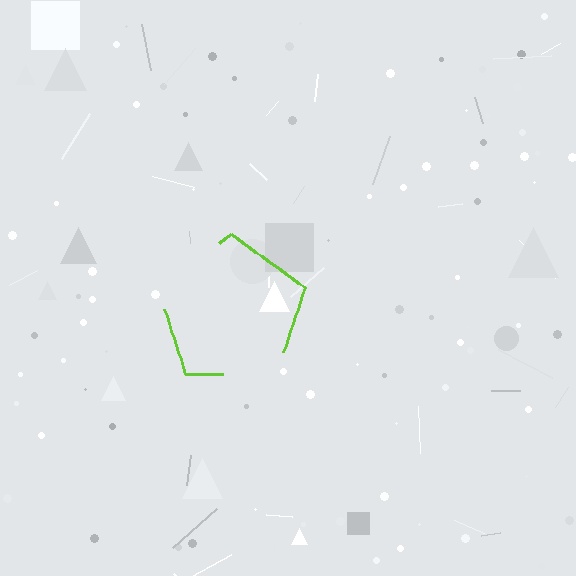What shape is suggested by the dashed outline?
The dashed outline suggests a pentagon.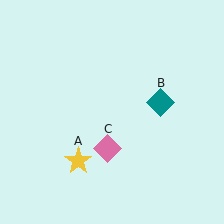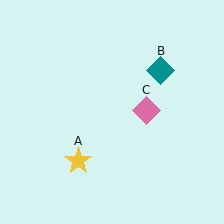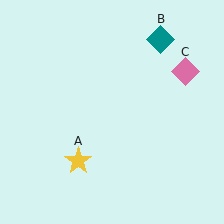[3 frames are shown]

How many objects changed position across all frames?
2 objects changed position: teal diamond (object B), pink diamond (object C).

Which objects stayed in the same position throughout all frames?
Yellow star (object A) remained stationary.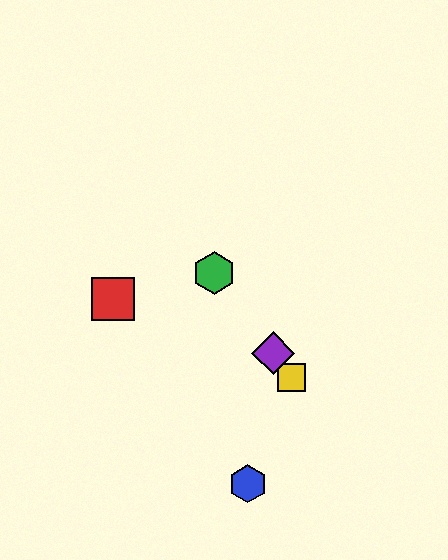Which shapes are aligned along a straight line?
The green hexagon, the yellow square, the purple diamond are aligned along a straight line.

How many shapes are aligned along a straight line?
3 shapes (the green hexagon, the yellow square, the purple diamond) are aligned along a straight line.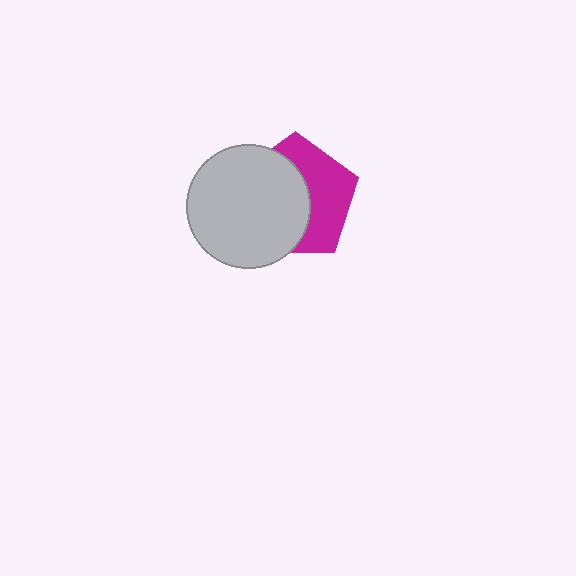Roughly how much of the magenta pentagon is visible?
About half of it is visible (roughly 45%).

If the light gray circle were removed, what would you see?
You would see the complete magenta pentagon.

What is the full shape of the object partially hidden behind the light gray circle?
The partially hidden object is a magenta pentagon.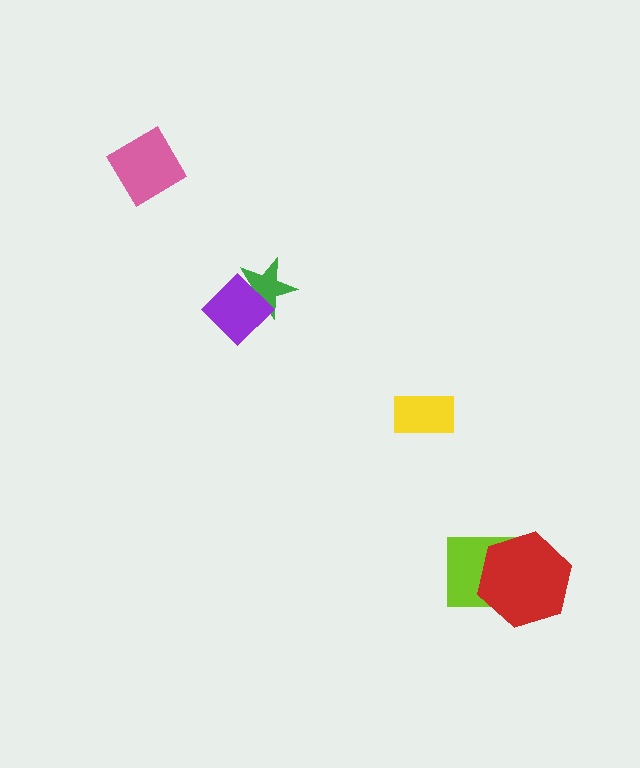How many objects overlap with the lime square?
1 object overlaps with the lime square.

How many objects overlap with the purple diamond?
1 object overlaps with the purple diamond.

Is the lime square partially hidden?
Yes, it is partially covered by another shape.